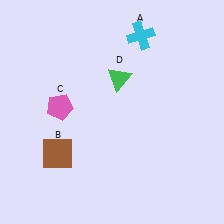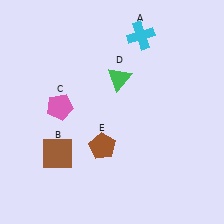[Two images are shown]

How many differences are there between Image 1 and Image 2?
There is 1 difference between the two images.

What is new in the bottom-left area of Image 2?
A brown pentagon (E) was added in the bottom-left area of Image 2.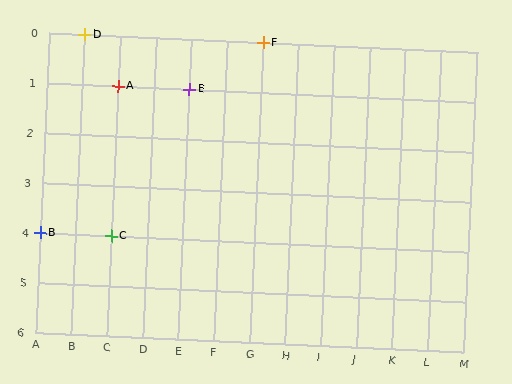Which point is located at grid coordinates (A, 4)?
Point B is at (A, 4).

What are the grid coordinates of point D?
Point D is at grid coordinates (B, 0).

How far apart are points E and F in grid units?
Points E and F are 2 columns and 1 row apart (about 2.2 grid units diagonally).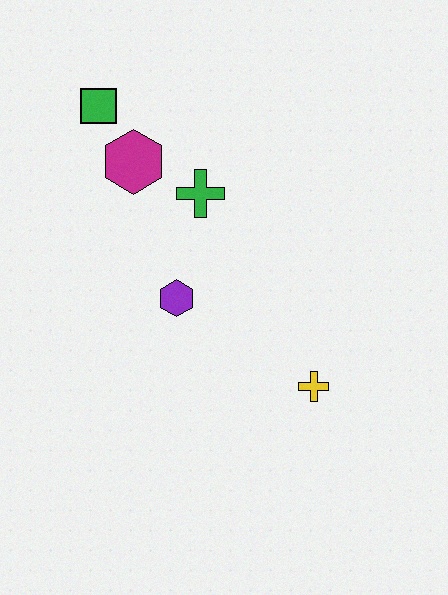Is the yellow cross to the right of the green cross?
Yes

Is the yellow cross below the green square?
Yes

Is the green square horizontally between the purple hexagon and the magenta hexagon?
No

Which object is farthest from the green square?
The yellow cross is farthest from the green square.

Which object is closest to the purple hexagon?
The green cross is closest to the purple hexagon.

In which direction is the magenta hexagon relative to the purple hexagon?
The magenta hexagon is above the purple hexagon.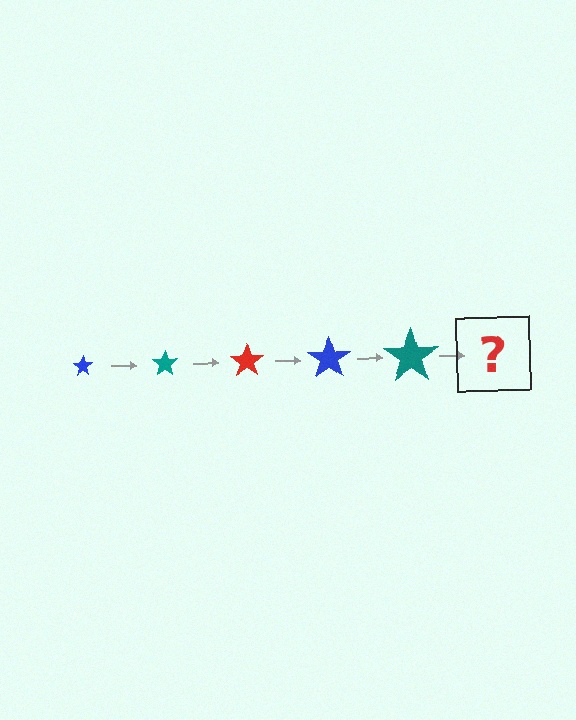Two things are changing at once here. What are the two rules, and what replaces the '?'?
The two rules are that the star grows larger each step and the color cycles through blue, teal, and red. The '?' should be a red star, larger than the previous one.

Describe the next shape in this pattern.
It should be a red star, larger than the previous one.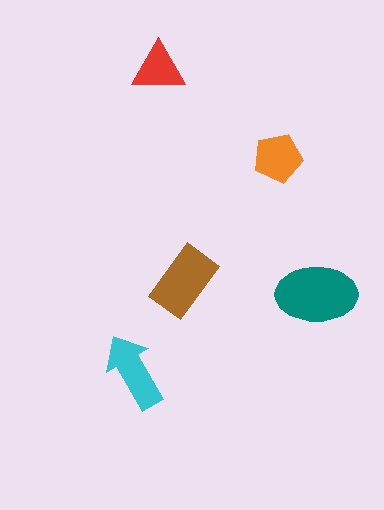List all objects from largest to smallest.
The teal ellipse, the brown rectangle, the cyan arrow, the orange pentagon, the red triangle.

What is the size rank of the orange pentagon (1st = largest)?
4th.